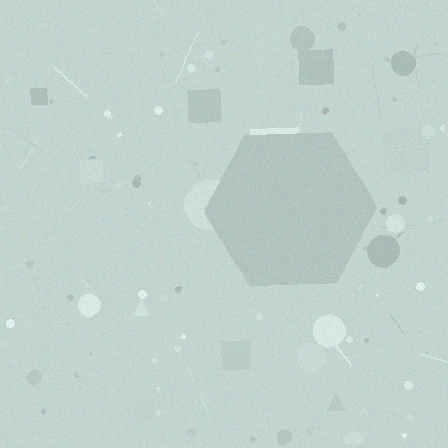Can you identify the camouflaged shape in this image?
The camouflaged shape is a hexagon.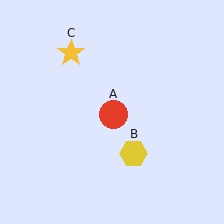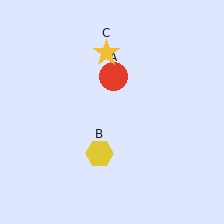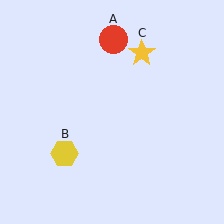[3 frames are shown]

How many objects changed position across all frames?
3 objects changed position: red circle (object A), yellow hexagon (object B), yellow star (object C).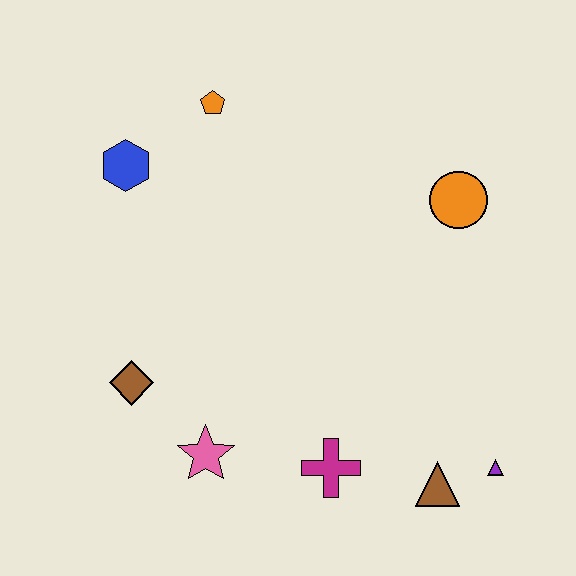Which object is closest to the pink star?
The brown diamond is closest to the pink star.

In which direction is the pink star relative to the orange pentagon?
The pink star is below the orange pentagon.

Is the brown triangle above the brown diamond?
No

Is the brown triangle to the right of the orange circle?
No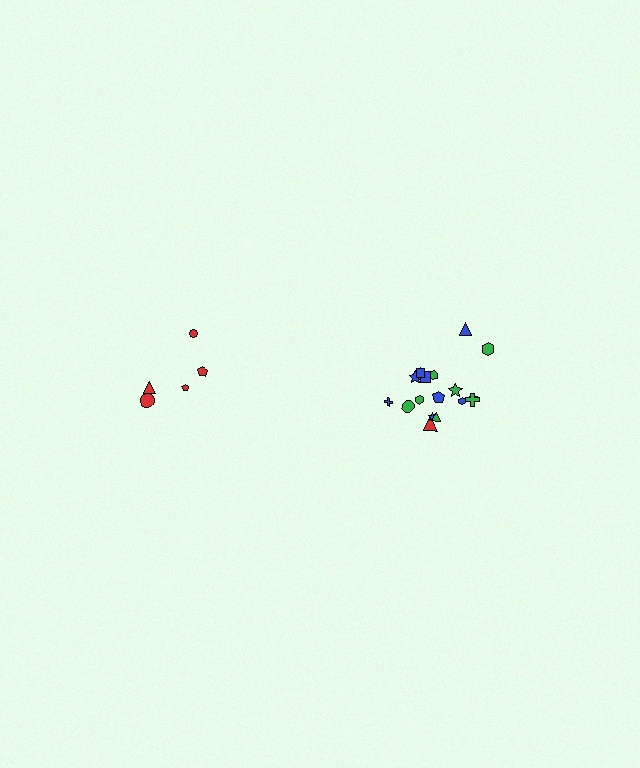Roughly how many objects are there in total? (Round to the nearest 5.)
Roughly 25 objects in total.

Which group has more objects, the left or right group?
The right group.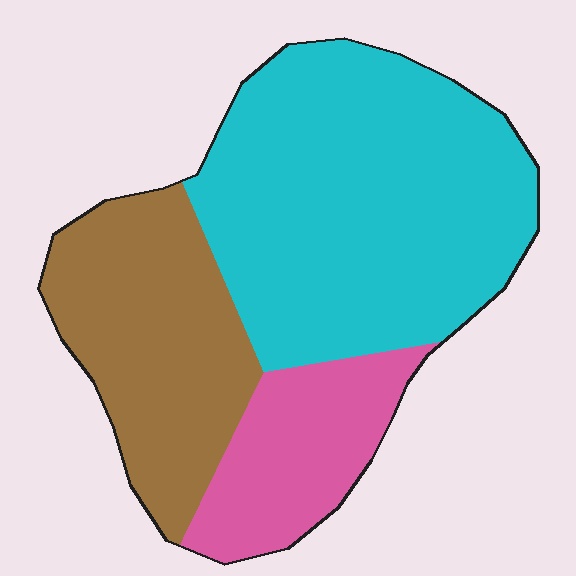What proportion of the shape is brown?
Brown takes up about one quarter (1/4) of the shape.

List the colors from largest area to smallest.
From largest to smallest: cyan, brown, pink.